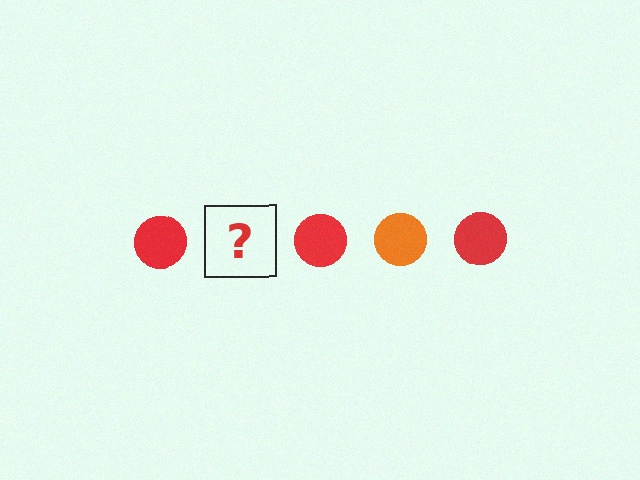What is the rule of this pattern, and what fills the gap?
The rule is that the pattern cycles through red, orange circles. The gap should be filled with an orange circle.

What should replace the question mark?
The question mark should be replaced with an orange circle.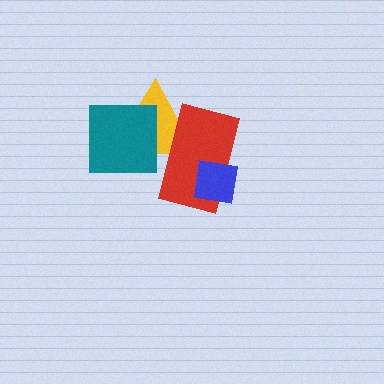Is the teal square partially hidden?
No, no other shape covers it.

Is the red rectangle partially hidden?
Yes, it is partially covered by another shape.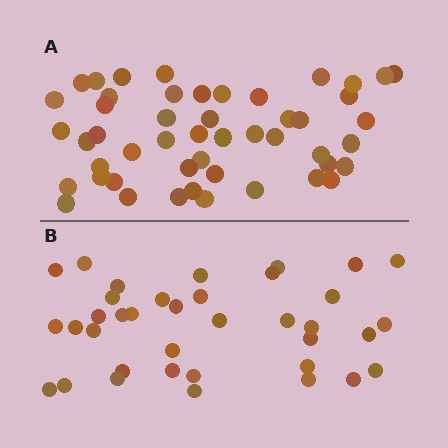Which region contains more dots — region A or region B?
Region A (the top region) has more dots.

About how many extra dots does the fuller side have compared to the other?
Region A has roughly 12 or so more dots than region B.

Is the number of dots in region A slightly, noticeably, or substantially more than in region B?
Region A has noticeably more, but not dramatically so. The ratio is roughly 1.3 to 1.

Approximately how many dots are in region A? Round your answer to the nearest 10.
About 50 dots. (The exact count is 49, which rounds to 50.)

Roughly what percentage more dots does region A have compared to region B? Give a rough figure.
About 30% more.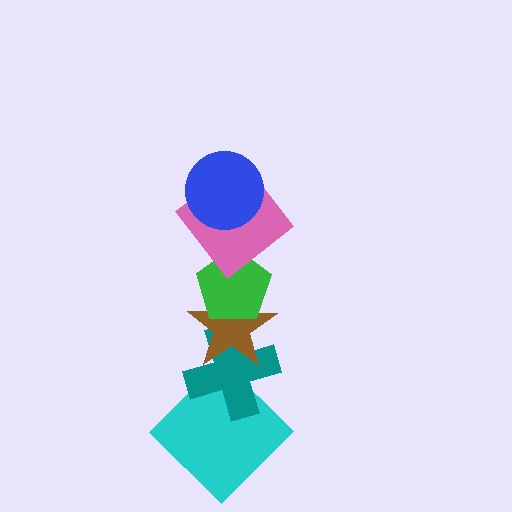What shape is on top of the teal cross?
The brown star is on top of the teal cross.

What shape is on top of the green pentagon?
The pink diamond is on top of the green pentagon.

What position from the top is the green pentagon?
The green pentagon is 3rd from the top.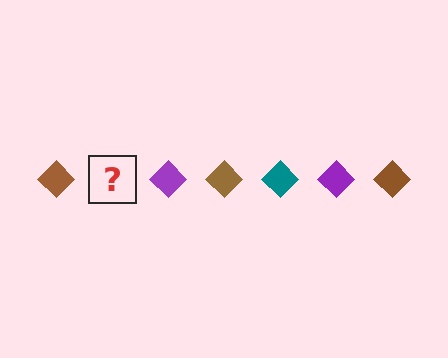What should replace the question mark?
The question mark should be replaced with a teal diamond.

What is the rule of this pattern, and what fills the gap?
The rule is that the pattern cycles through brown, teal, purple diamonds. The gap should be filled with a teal diamond.